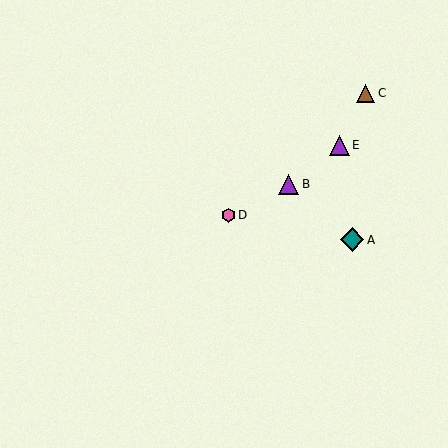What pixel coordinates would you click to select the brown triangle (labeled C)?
Click at (365, 93) to select the brown triangle C.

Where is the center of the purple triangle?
The center of the purple triangle is at (339, 145).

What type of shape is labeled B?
Shape B is a purple triangle.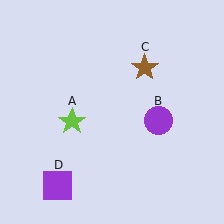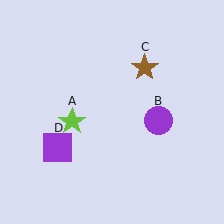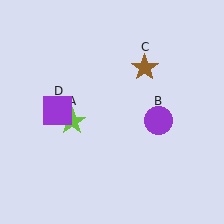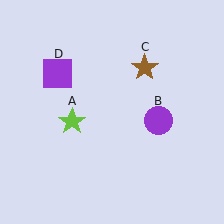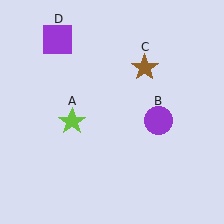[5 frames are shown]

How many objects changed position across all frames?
1 object changed position: purple square (object D).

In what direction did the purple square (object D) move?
The purple square (object D) moved up.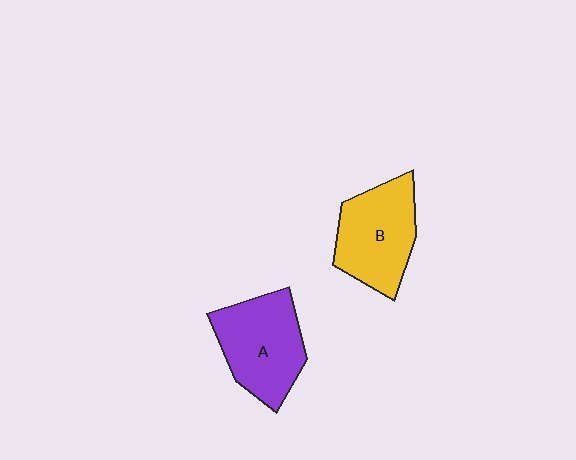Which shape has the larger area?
Shape A (purple).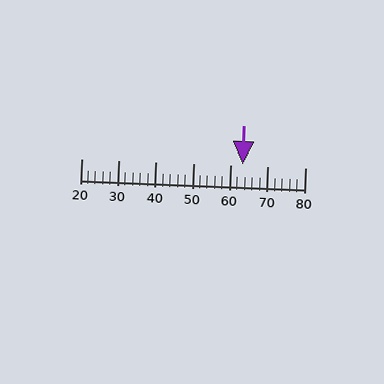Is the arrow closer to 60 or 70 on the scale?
The arrow is closer to 60.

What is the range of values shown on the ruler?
The ruler shows values from 20 to 80.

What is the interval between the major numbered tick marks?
The major tick marks are spaced 10 units apart.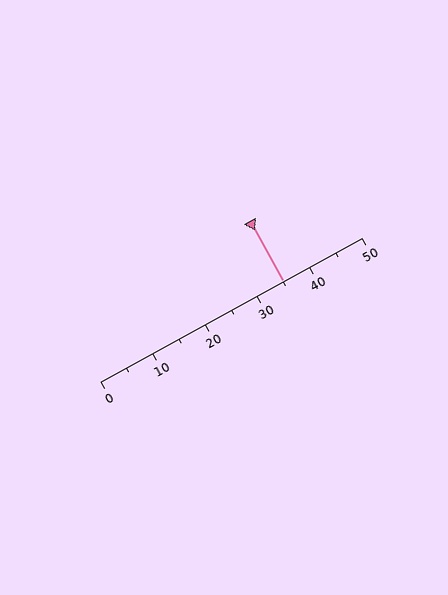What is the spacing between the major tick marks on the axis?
The major ticks are spaced 10 apart.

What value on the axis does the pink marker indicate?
The marker indicates approximately 35.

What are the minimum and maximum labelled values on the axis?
The axis runs from 0 to 50.